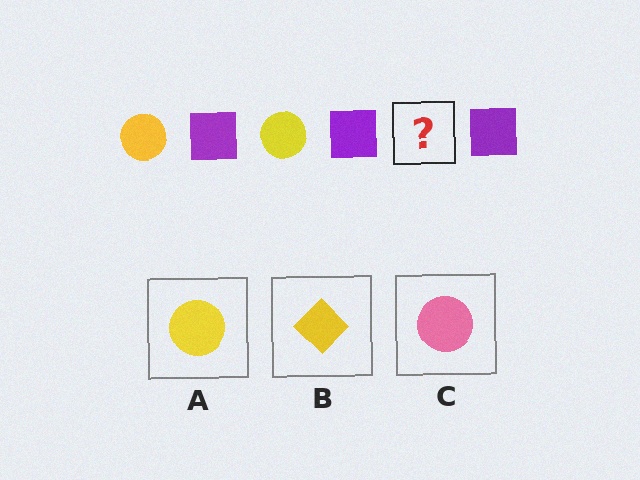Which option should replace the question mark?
Option A.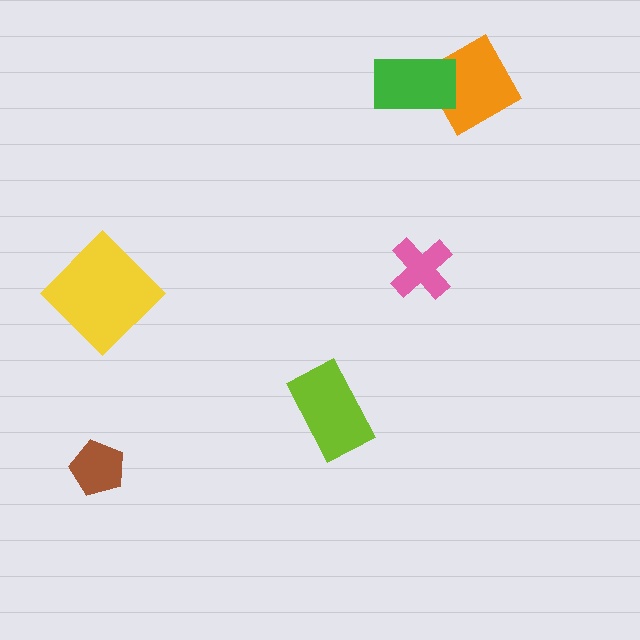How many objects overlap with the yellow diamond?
0 objects overlap with the yellow diamond.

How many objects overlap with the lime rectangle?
0 objects overlap with the lime rectangle.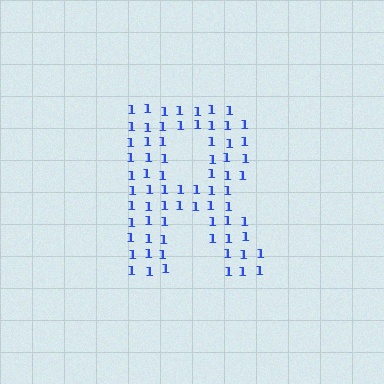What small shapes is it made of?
It is made of small digit 1's.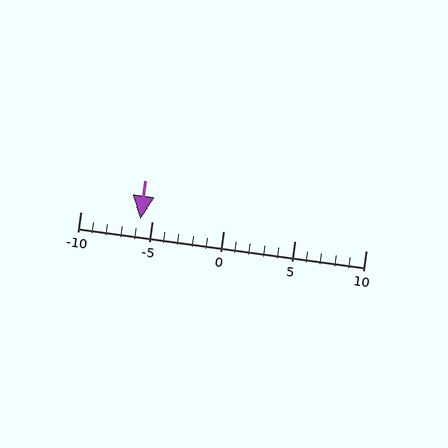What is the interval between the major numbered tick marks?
The major tick marks are spaced 5 units apart.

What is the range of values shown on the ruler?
The ruler shows values from -10 to 10.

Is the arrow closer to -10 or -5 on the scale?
The arrow is closer to -5.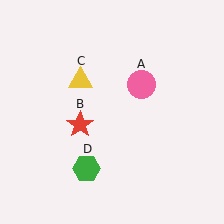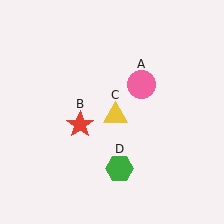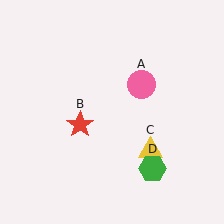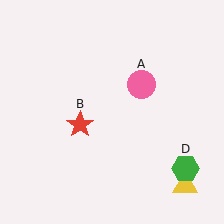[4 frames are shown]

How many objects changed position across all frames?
2 objects changed position: yellow triangle (object C), green hexagon (object D).